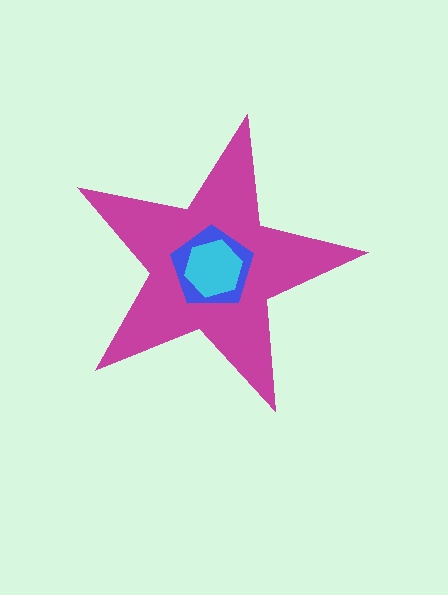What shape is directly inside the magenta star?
The blue pentagon.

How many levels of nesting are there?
3.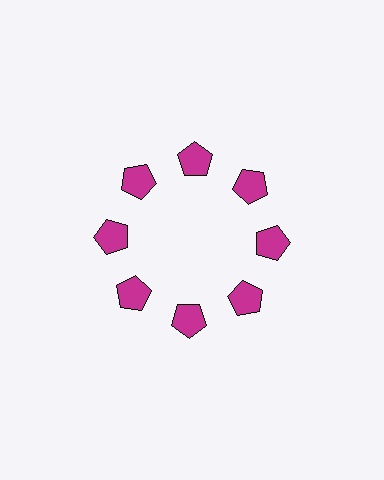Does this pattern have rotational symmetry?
Yes, this pattern has 8-fold rotational symmetry. It looks the same after rotating 45 degrees around the center.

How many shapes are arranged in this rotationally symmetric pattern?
There are 8 shapes, arranged in 8 groups of 1.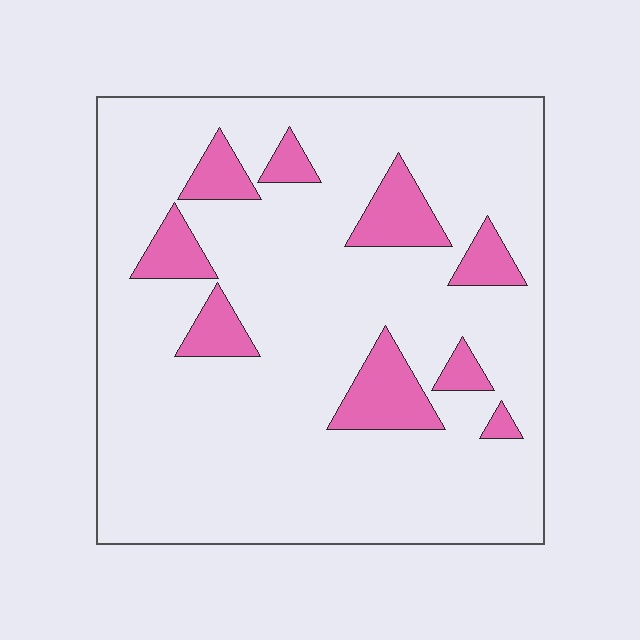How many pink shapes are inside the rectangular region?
9.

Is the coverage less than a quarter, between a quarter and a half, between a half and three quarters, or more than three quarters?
Less than a quarter.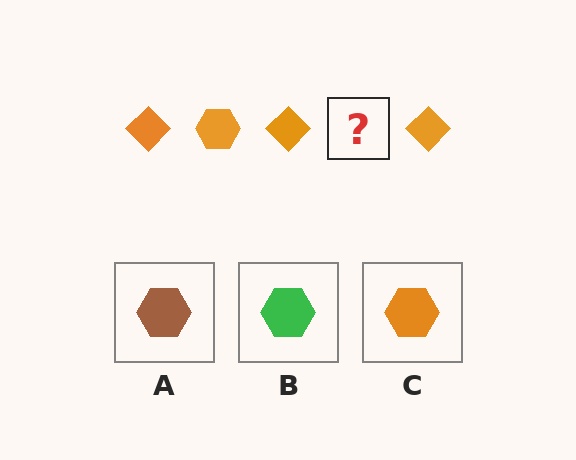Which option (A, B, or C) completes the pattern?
C.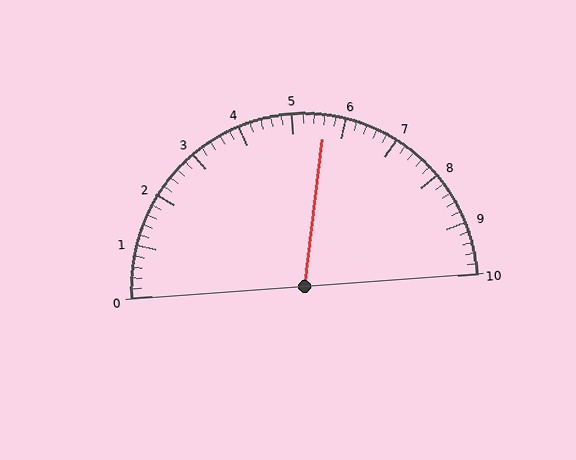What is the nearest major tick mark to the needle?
The nearest major tick mark is 6.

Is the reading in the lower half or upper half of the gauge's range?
The reading is in the upper half of the range (0 to 10).